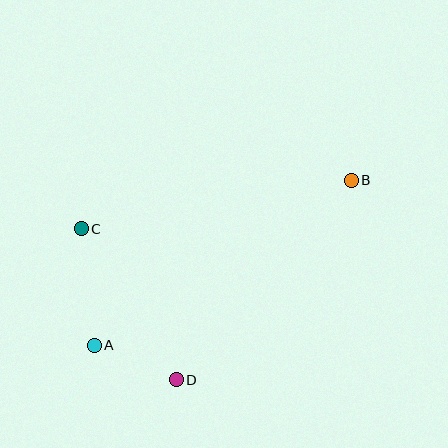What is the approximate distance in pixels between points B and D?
The distance between B and D is approximately 265 pixels.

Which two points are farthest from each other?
Points A and B are farthest from each other.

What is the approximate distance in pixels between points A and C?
The distance between A and C is approximately 117 pixels.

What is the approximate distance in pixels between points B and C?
The distance between B and C is approximately 274 pixels.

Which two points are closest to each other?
Points A and D are closest to each other.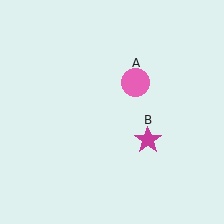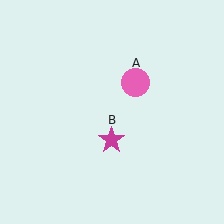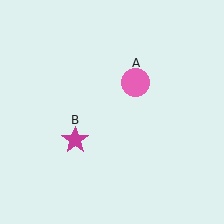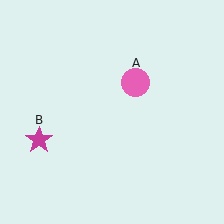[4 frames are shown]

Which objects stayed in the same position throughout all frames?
Pink circle (object A) remained stationary.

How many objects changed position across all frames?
1 object changed position: magenta star (object B).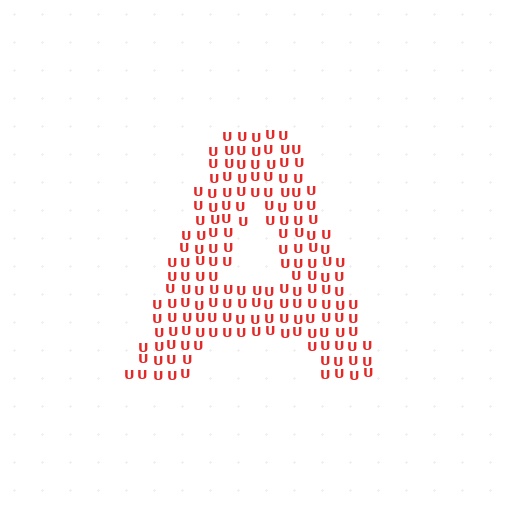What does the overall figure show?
The overall figure shows the letter A.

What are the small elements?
The small elements are letter U's.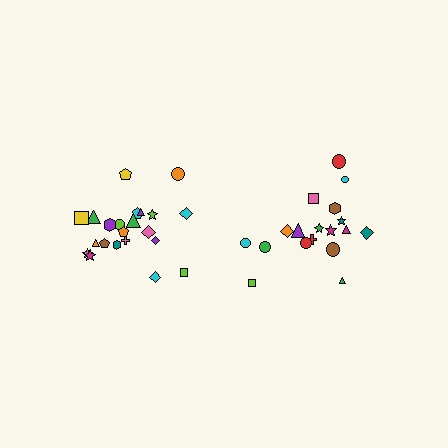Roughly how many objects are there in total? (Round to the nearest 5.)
Roughly 40 objects in total.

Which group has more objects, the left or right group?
The left group.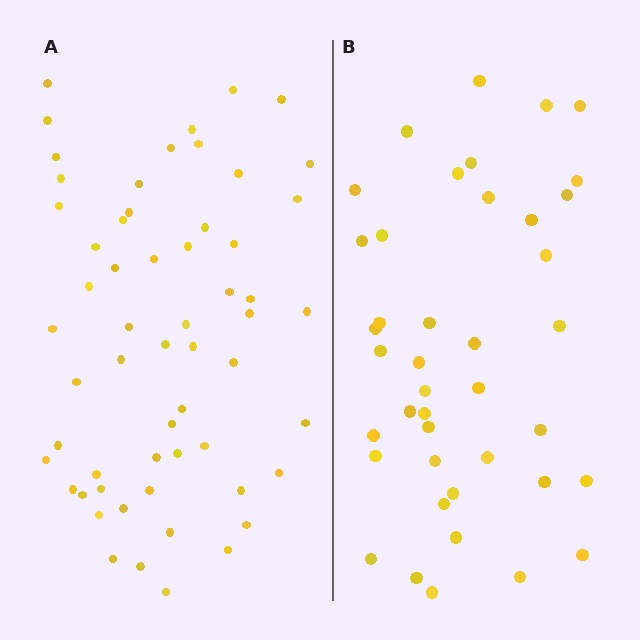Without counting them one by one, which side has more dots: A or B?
Region A (the left region) has more dots.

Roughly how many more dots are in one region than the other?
Region A has approximately 15 more dots than region B.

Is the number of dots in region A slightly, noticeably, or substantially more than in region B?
Region A has noticeably more, but not dramatically so. The ratio is roughly 1.4 to 1.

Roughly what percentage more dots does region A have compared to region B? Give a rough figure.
About 40% more.